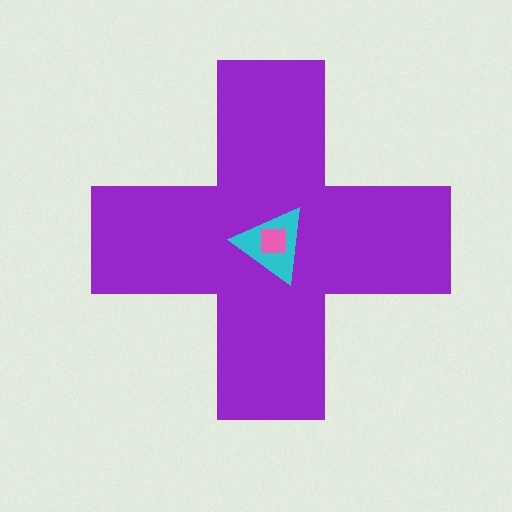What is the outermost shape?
The purple cross.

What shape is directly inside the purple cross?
The cyan triangle.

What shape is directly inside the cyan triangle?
The pink square.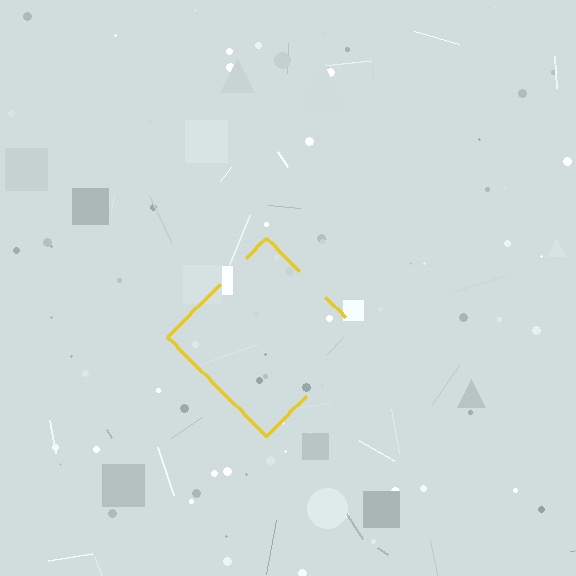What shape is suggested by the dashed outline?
The dashed outline suggests a diamond.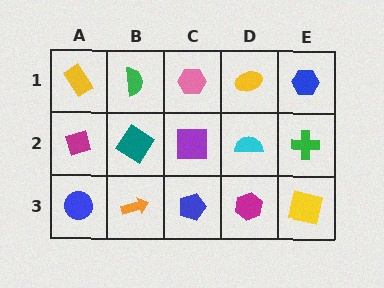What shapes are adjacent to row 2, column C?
A pink hexagon (row 1, column C), a blue pentagon (row 3, column C), a teal diamond (row 2, column B), a cyan semicircle (row 2, column D).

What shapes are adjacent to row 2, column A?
A yellow rectangle (row 1, column A), a blue circle (row 3, column A), a teal diamond (row 2, column B).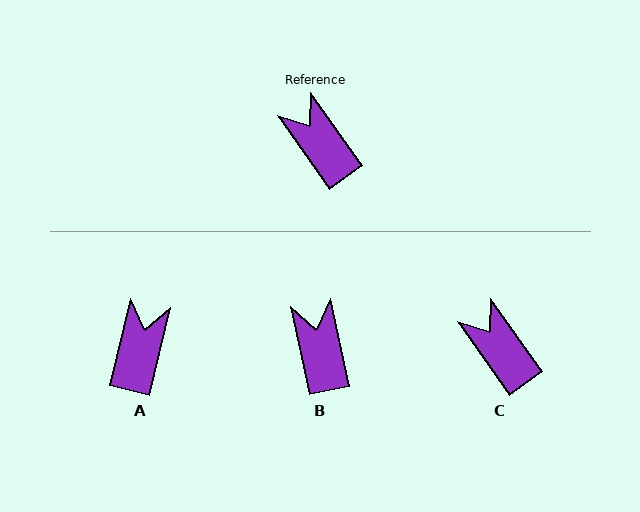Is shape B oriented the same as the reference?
No, it is off by about 23 degrees.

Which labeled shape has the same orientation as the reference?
C.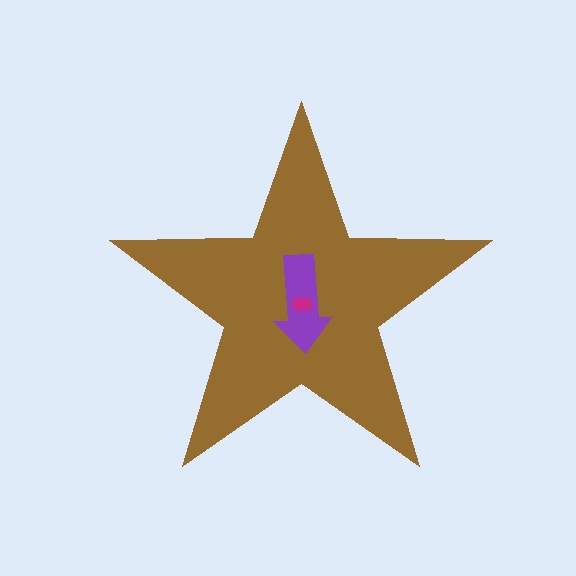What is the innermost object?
The magenta ellipse.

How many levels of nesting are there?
3.